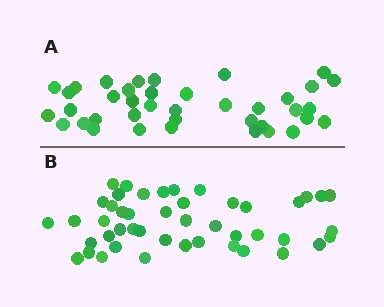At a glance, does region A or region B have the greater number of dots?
Region B (the bottom region) has more dots.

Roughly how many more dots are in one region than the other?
Region B has roughly 8 or so more dots than region A.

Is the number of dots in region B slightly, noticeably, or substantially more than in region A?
Region B has only slightly more — the two regions are fairly close. The ratio is roughly 1.2 to 1.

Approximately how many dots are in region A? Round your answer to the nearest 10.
About 40 dots. (The exact count is 39, which rounds to 40.)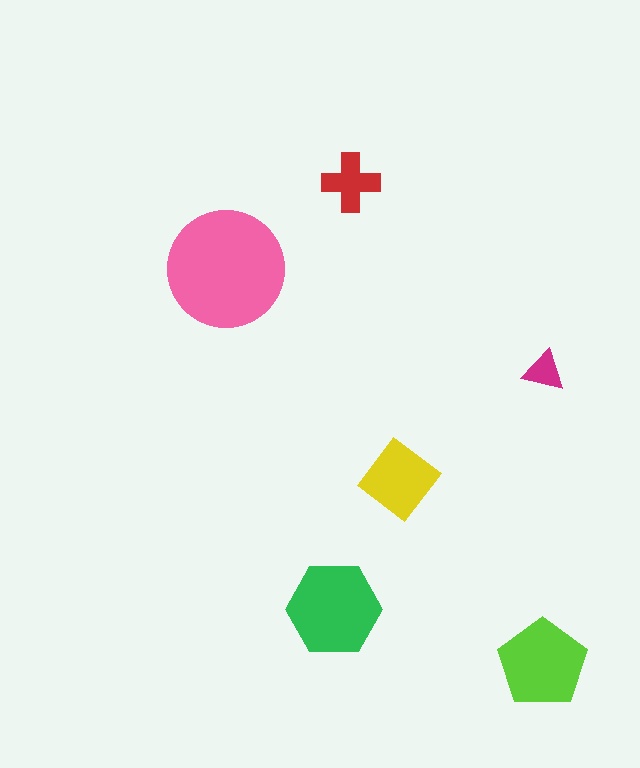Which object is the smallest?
The magenta triangle.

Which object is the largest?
The pink circle.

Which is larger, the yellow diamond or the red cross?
The yellow diamond.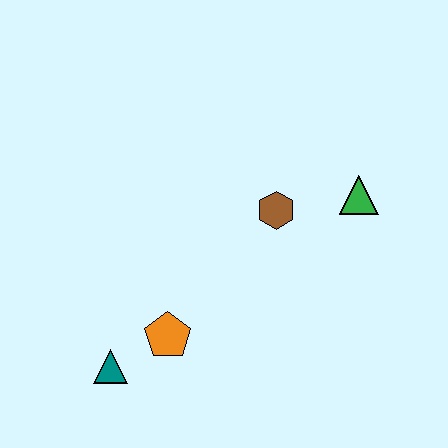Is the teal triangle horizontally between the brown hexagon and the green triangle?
No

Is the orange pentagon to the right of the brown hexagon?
No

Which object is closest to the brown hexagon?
The green triangle is closest to the brown hexagon.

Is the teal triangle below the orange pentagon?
Yes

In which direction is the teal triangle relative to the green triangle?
The teal triangle is to the left of the green triangle.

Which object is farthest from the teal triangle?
The green triangle is farthest from the teal triangle.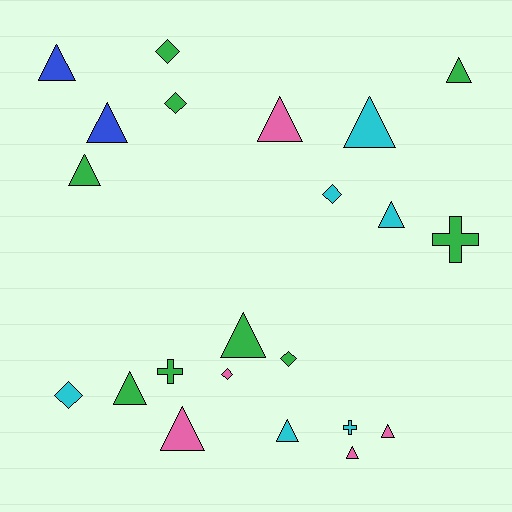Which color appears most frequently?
Green, with 9 objects.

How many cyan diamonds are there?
There are 2 cyan diamonds.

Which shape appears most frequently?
Triangle, with 13 objects.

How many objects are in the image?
There are 22 objects.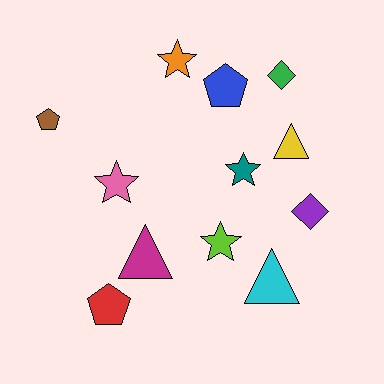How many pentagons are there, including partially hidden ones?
There are 3 pentagons.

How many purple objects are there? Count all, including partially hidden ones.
There is 1 purple object.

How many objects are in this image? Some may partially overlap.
There are 12 objects.